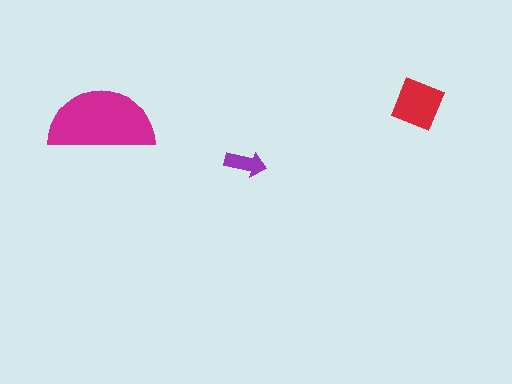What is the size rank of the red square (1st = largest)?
2nd.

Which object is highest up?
The red square is topmost.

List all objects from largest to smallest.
The magenta semicircle, the red square, the purple arrow.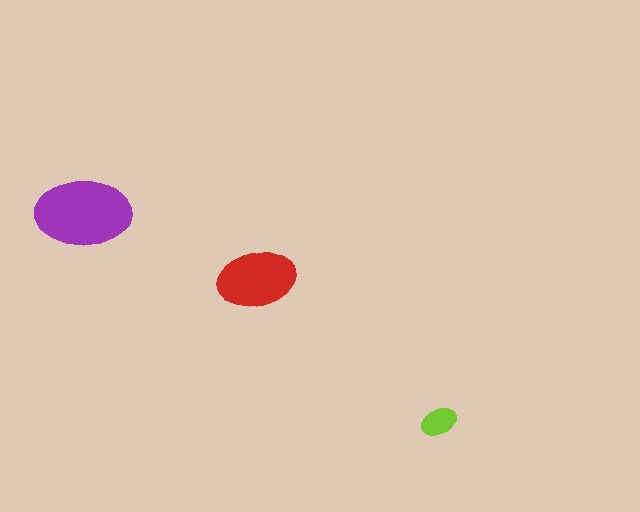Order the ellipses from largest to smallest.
the purple one, the red one, the lime one.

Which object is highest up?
The purple ellipse is topmost.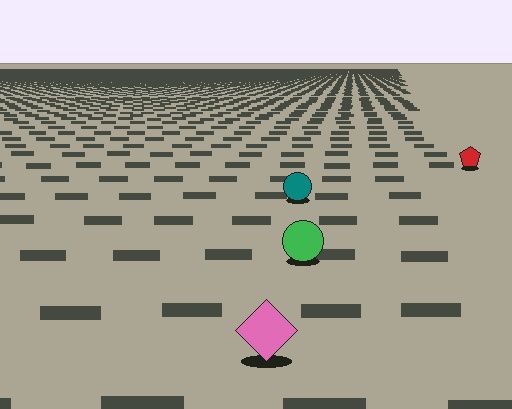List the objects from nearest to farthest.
From nearest to farthest: the pink diamond, the green circle, the teal circle, the red pentagon.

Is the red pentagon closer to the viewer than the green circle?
No. The green circle is closer — you can tell from the texture gradient: the ground texture is coarser near it.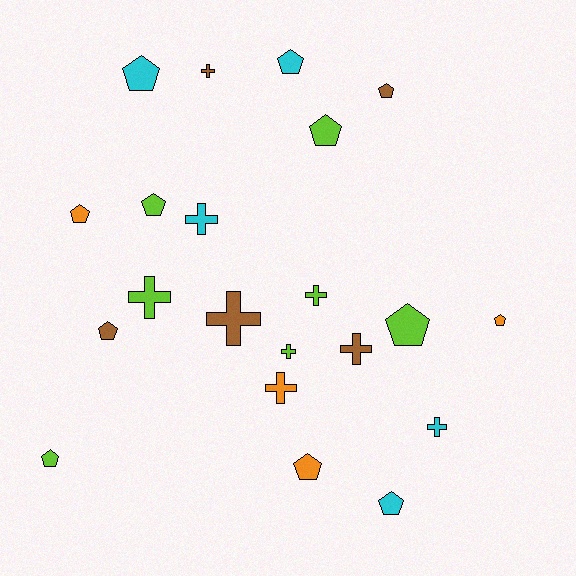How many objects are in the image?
There are 21 objects.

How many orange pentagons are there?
There are 3 orange pentagons.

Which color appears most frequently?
Lime, with 7 objects.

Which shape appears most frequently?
Pentagon, with 12 objects.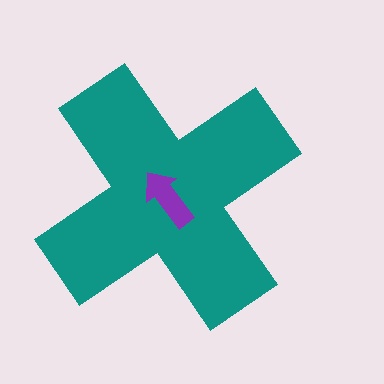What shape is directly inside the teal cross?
The purple arrow.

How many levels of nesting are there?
2.